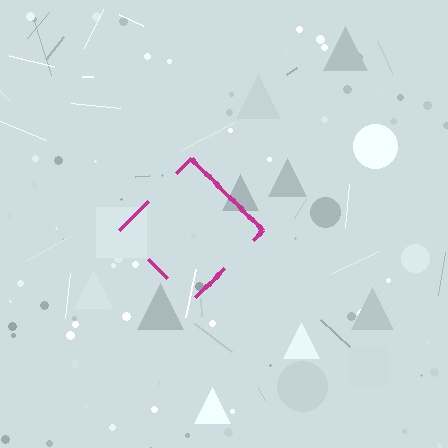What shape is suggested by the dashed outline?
The dashed outline suggests a diamond.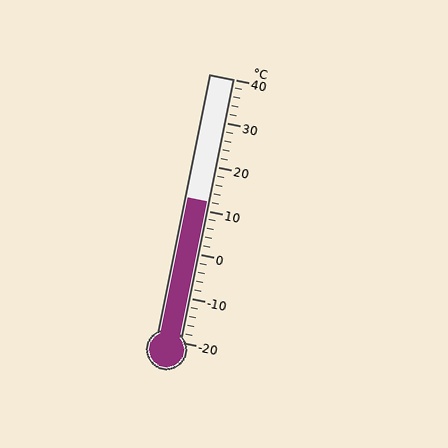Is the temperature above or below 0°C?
The temperature is above 0°C.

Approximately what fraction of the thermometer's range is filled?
The thermometer is filled to approximately 55% of its range.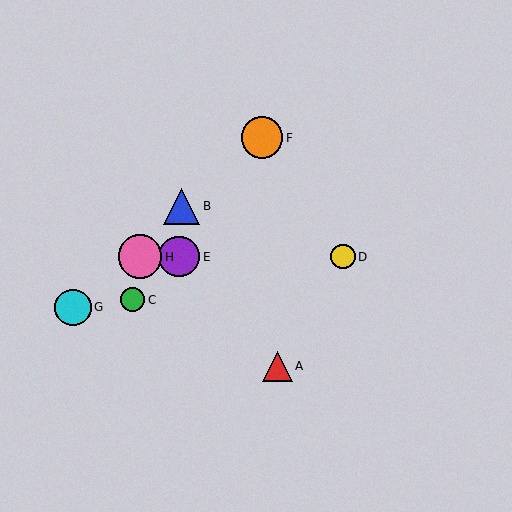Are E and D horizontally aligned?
Yes, both are at y≈257.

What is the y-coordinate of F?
Object F is at y≈138.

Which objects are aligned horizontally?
Objects D, E, H are aligned horizontally.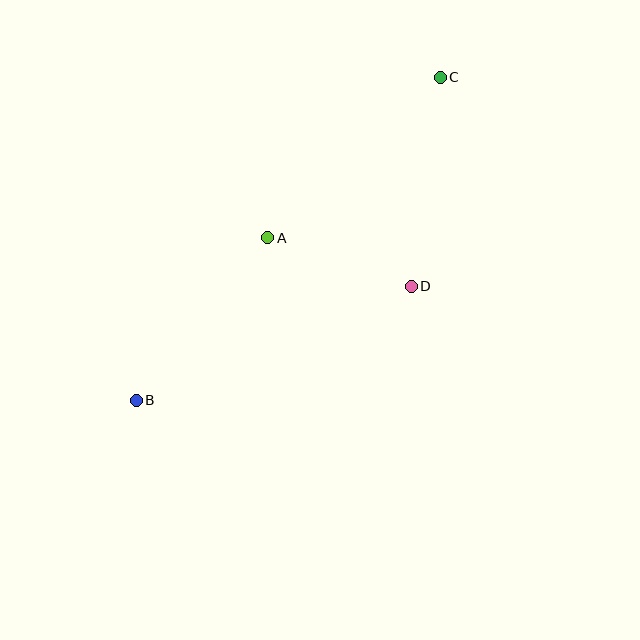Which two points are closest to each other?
Points A and D are closest to each other.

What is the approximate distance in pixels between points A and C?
The distance between A and C is approximately 236 pixels.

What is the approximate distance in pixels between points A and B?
The distance between A and B is approximately 209 pixels.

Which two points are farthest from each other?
Points B and C are farthest from each other.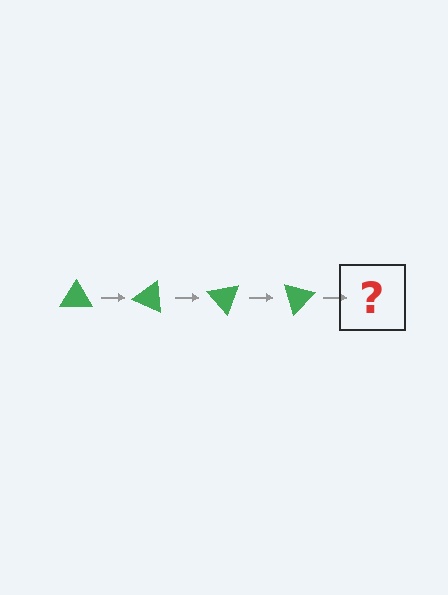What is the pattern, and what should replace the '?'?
The pattern is that the triangle rotates 25 degrees each step. The '?' should be a green triangle rotated 100 degrees.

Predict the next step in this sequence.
The next step is a green triangle rotated 100 degrees.